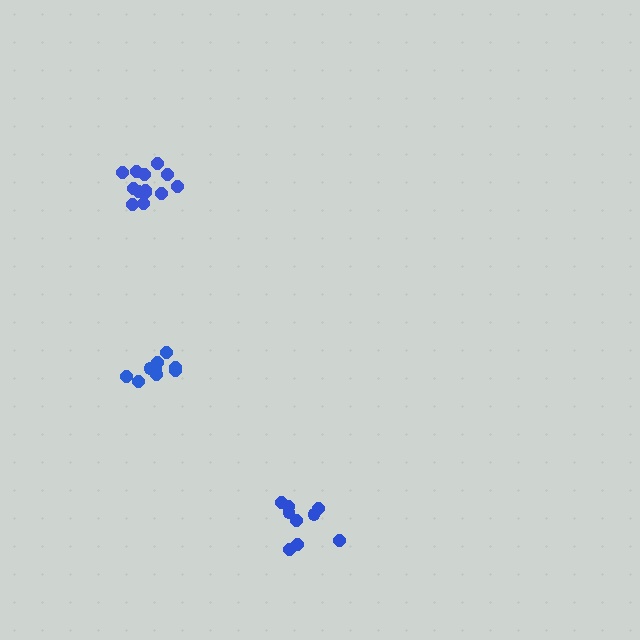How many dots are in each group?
Group 1: 10 dots, Group 2: 9 dots, Group 3: 13 dots (32 total).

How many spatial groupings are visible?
There are 3 spatial groupings.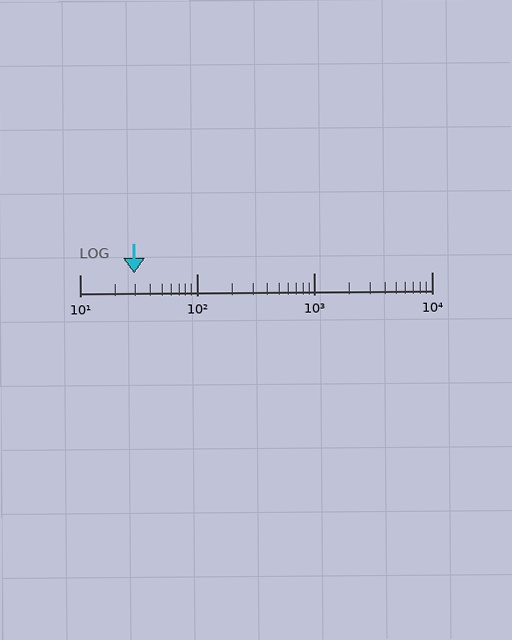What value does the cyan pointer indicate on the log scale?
The pointer indicates approximately 29.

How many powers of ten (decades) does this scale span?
The scale spans 3 decades, from 10 to 10000.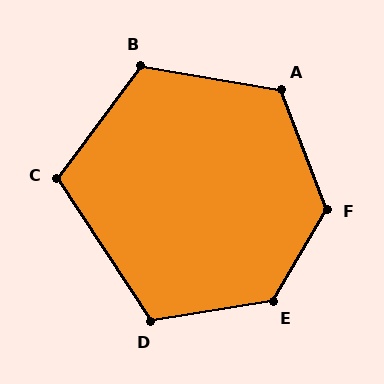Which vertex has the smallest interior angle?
C, at approximately 110 degrees.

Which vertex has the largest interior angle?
E, at approximately 130 degrees.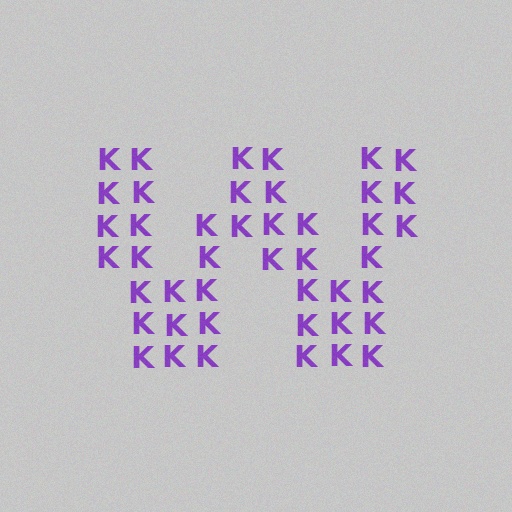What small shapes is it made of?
It is made of small letter K's.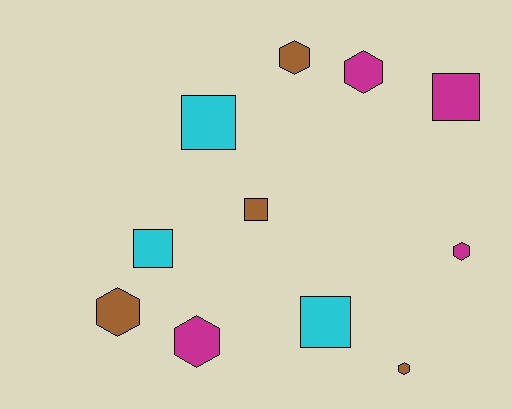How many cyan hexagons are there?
There are no cyan hexagons.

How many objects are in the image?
There are 11 objects.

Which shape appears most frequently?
Hexagon, with 6 objects.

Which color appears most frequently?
Magenta, with 4 objects.